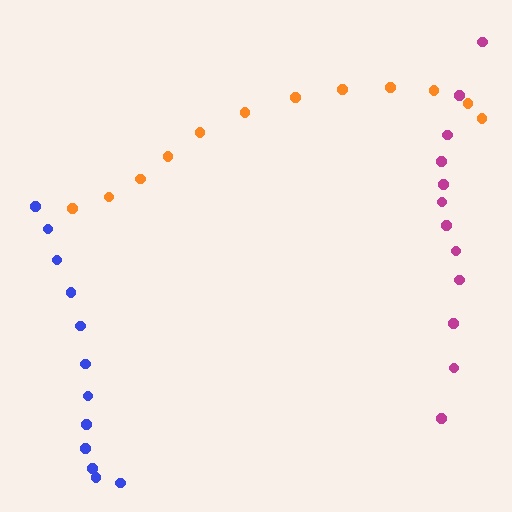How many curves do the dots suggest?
There are 3 distinct paths.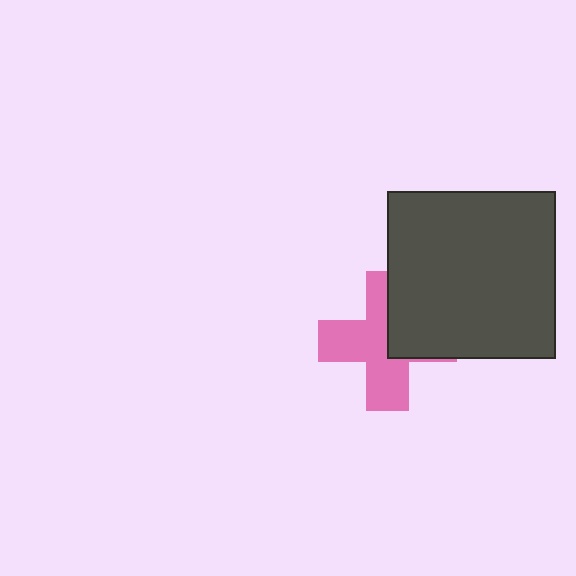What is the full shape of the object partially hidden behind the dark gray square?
The partially hidden object is a pink cross.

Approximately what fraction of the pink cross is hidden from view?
Roughly 38% of the pink cross is hidden behind the dark gray square.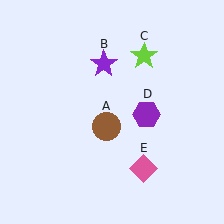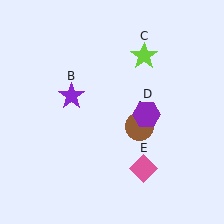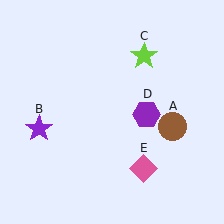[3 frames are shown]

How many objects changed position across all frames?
2 objects changed position: brown circle (object A), purple star (object B).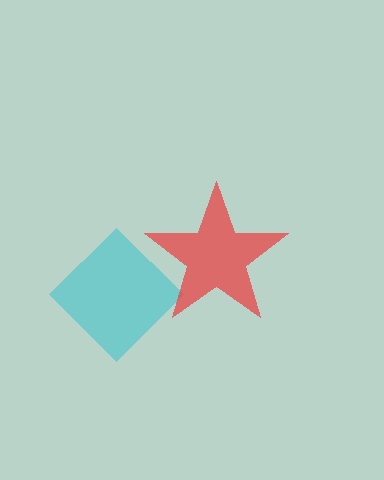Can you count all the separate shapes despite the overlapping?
Yes, there are 2 separate shapes.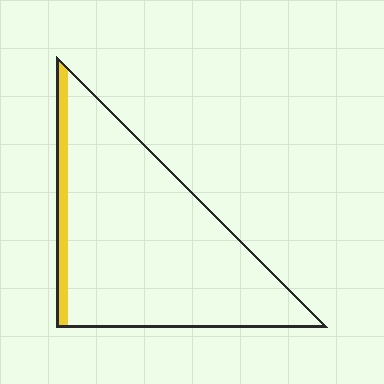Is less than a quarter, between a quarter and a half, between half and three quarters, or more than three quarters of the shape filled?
Less than a quarter.